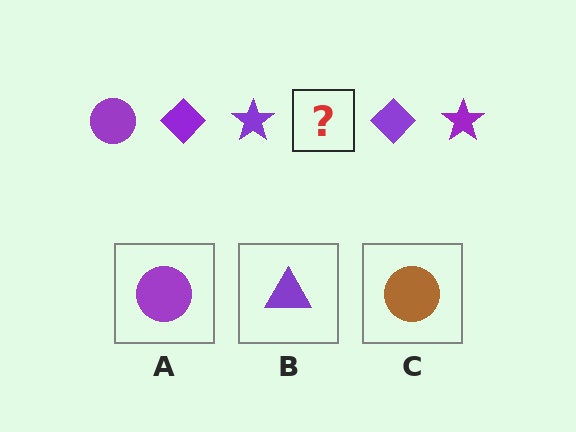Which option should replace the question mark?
Option A.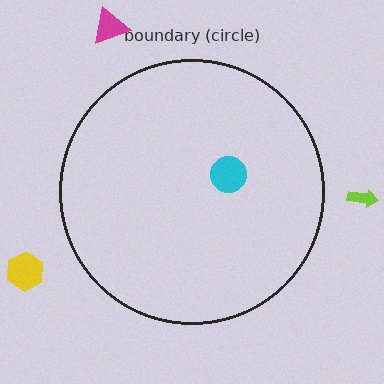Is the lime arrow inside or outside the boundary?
Outside.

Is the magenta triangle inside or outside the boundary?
Outside.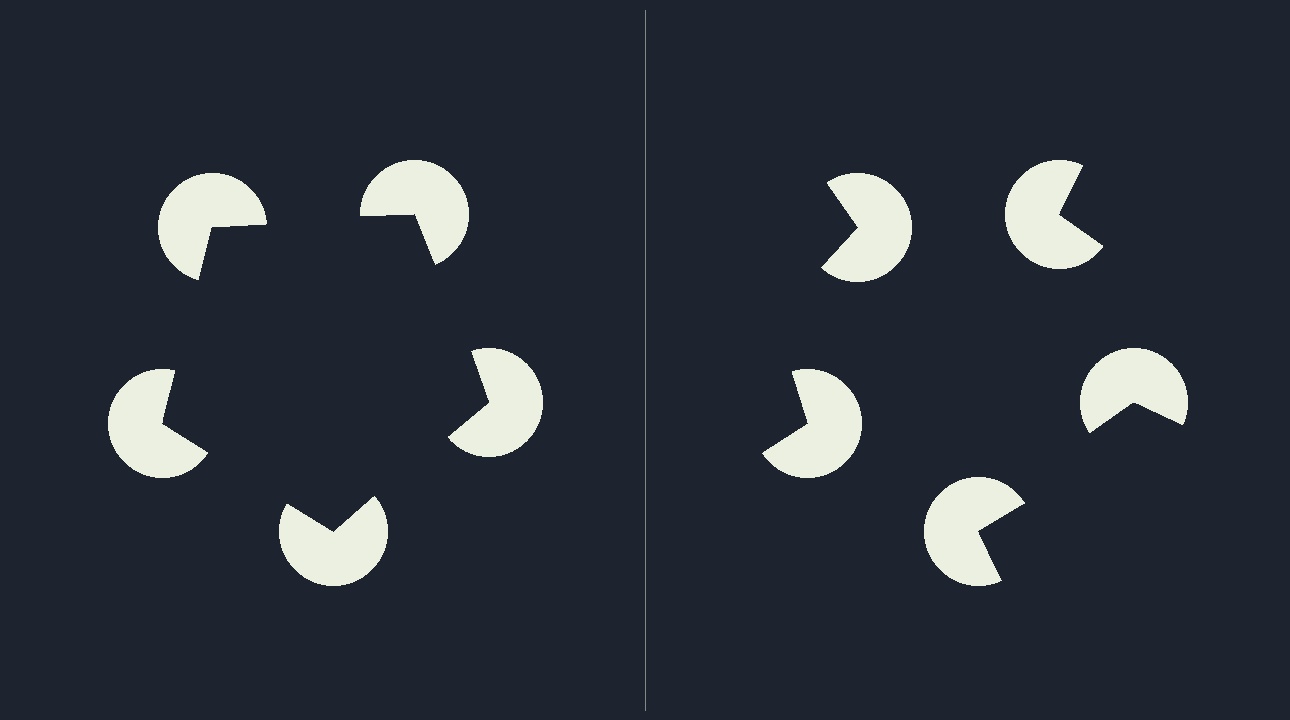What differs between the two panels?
The pac-man discs are positioned identically on both sides; only the wedge orientations differ. On the left they align to a pentagon; on the right they are misaligned.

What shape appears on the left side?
An illusory pentagon.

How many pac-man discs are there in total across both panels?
10 — 5 on each side.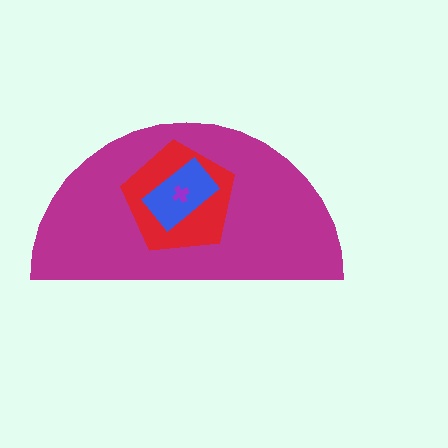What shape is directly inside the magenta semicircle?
The red pentagon.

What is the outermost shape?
The magenta semicircle.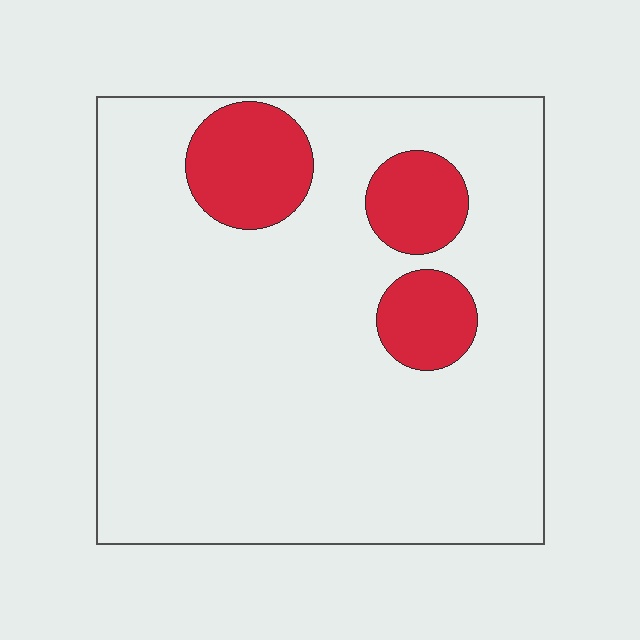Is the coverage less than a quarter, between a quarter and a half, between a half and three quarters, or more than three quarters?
Less than a quarter.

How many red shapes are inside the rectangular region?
3.